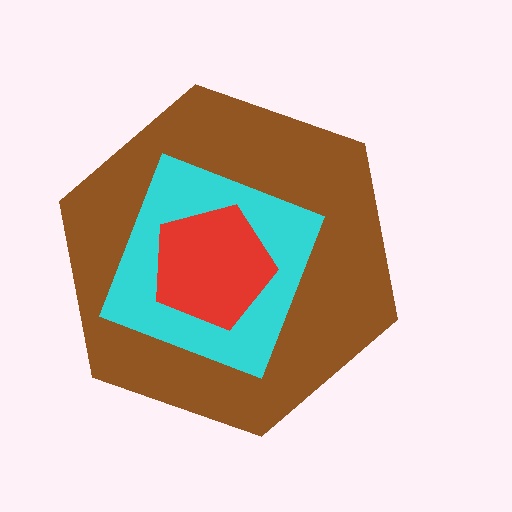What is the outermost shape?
The brown hexagon.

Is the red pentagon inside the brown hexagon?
Yes.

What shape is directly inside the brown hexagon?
The cyan square.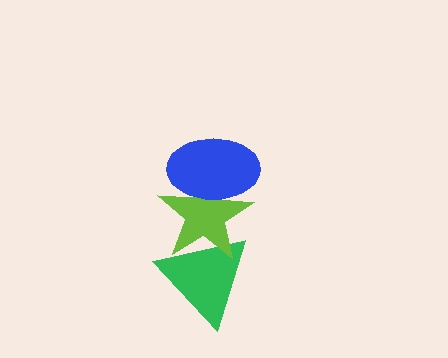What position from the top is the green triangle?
The green triangle is 3rd from the top.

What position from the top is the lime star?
The lime star is 2nd from the top.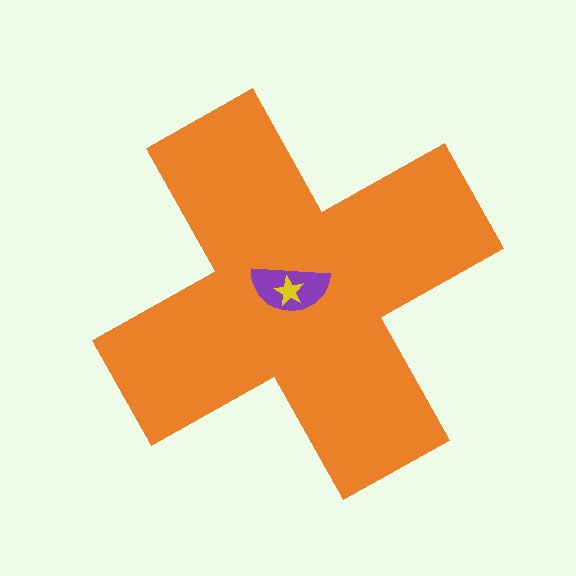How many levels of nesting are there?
3.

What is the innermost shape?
The yellow star.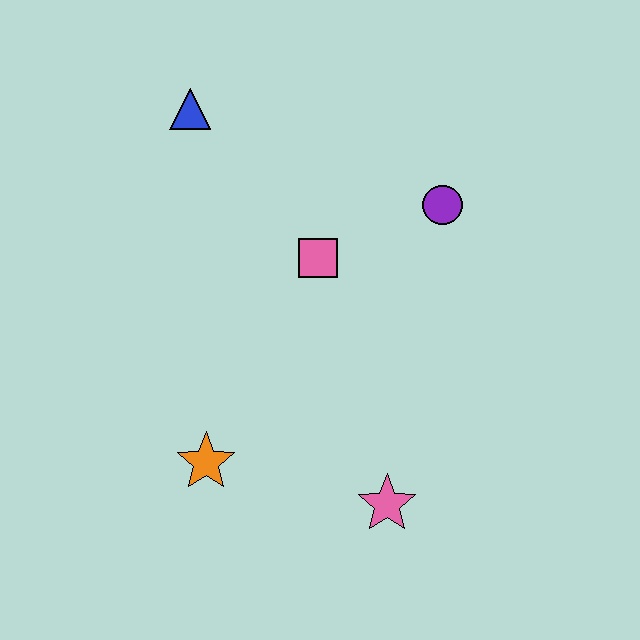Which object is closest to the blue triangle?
The pink square is closest to the blue triangle.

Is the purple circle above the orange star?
Yes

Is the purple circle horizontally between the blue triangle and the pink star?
No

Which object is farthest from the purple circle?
The orange star is farthest from the purple circle.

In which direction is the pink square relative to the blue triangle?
The pink square is below the blue triangle.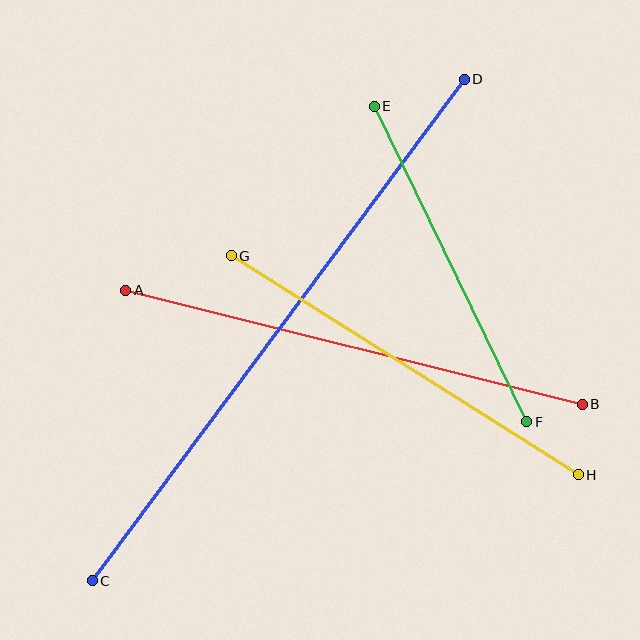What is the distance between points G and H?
The distance is approximately 410 pixels.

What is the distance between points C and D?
The distance is approximately 624 pixels.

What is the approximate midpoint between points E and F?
The midpoint is at approximately (450, 264) pixels.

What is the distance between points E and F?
The distance is approximately 351 pixels.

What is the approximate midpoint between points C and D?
The midpoint is at approximately (278, 330) pixels.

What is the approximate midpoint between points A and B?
The midpoint is at approximately (354, 347) pixels.